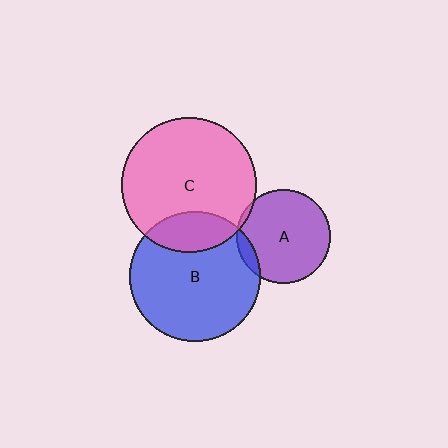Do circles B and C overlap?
Yes.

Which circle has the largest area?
Circle C (pink).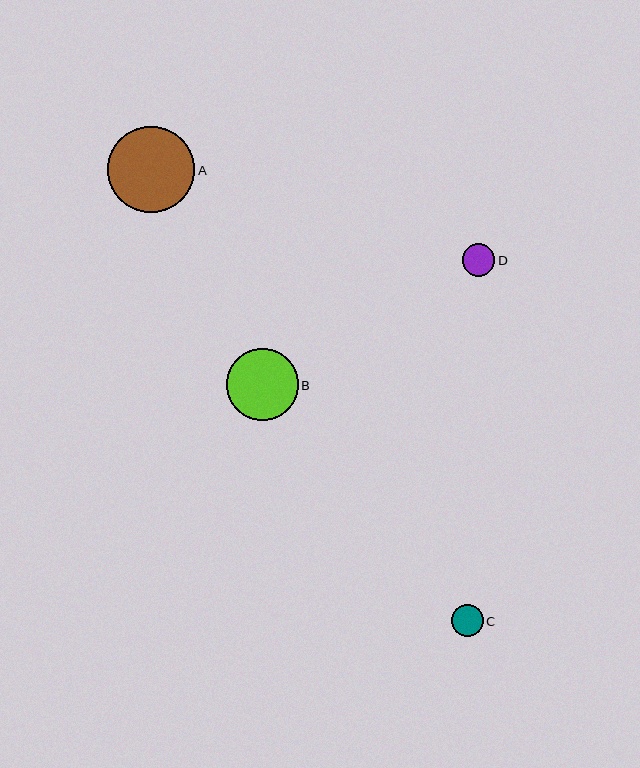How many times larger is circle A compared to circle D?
Circle A is approximately 2.7 times the size of circle D.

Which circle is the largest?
Circle A is the largest with a size of approximately 87 pixels.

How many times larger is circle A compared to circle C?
Circle A is approximately 2.7 times the size of circle C.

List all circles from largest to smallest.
From largest to smallest: A, B, D, C.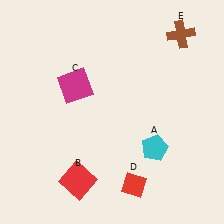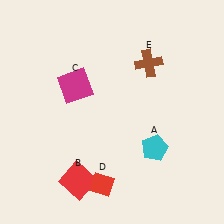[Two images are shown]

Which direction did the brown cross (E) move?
The brown cross (E) moved left.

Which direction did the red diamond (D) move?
The red diamond (D) moved left.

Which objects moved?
The objects that moved are: the red diamond (D), the brown cross (E).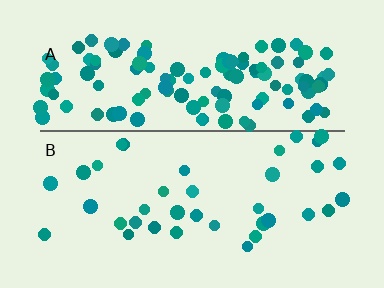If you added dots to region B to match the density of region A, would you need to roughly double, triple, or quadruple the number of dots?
Approximately triple.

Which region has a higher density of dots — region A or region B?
A (the top).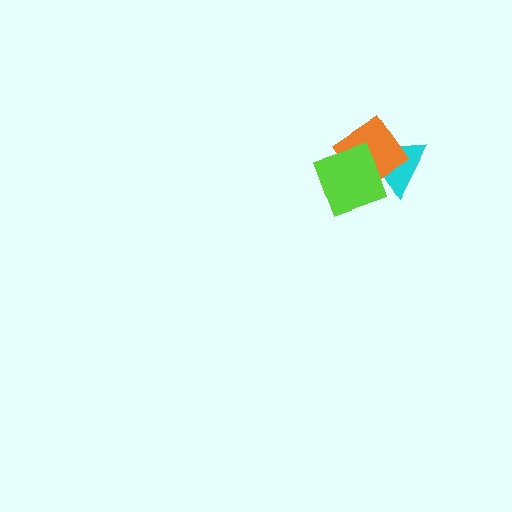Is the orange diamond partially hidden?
Yes, it is partially covered by another shape.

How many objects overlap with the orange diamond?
2 objects overlap with the orange diamond.